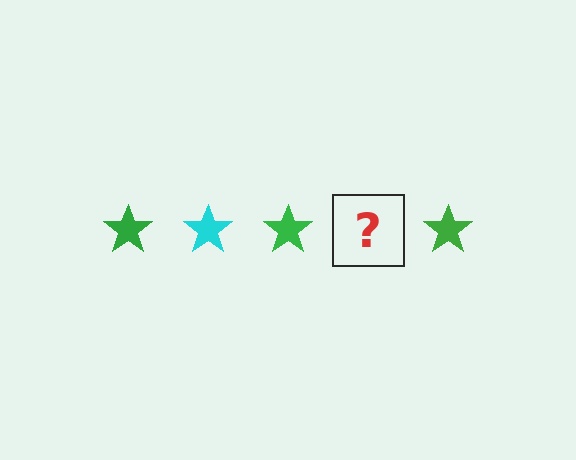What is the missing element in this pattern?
The missing element is a cyan star.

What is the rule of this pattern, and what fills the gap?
The rule is that the pattern cycles through green, cyan stars. The gap should be filled with a cyan star.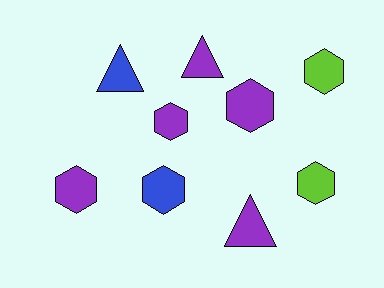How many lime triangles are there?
There are no lime triangles.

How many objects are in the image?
There are 9 objects.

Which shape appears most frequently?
Hexagon, with 6 objects.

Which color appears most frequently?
Purple, with 5 objects.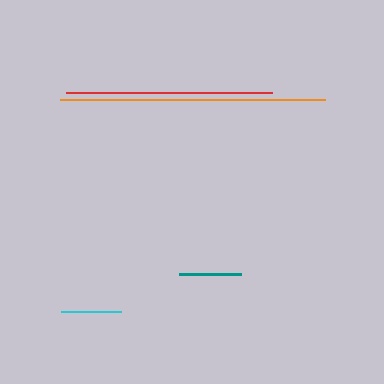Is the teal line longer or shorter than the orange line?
The orange line is longer than the teal line.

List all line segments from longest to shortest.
From longest to shortest: orange, red, teal, cyan.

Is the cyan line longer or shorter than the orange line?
The orange line is longer than the cyan line.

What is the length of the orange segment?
The orange segment is approximately 265 pixels long.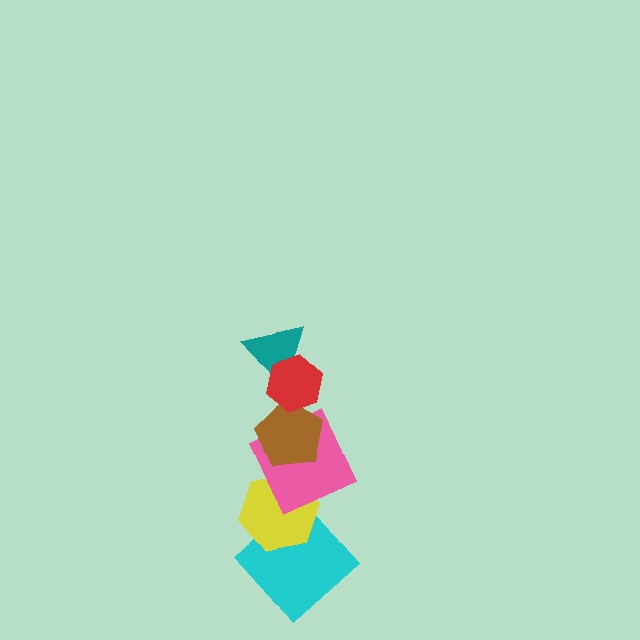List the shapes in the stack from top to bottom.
From top to bottom: the red hexagon, the teal triangle, the brown pentagon, the pink square, the yellow hexagon, the cyan diamond.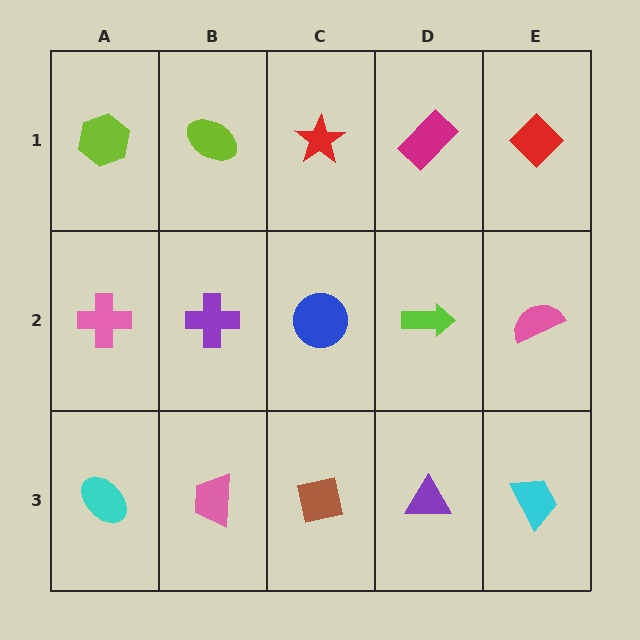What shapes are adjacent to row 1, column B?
A purple cross (row 2, column B), a lime hexagon (row 1, column A), a red star (row 1, column C).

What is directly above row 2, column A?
A lime hexagon.